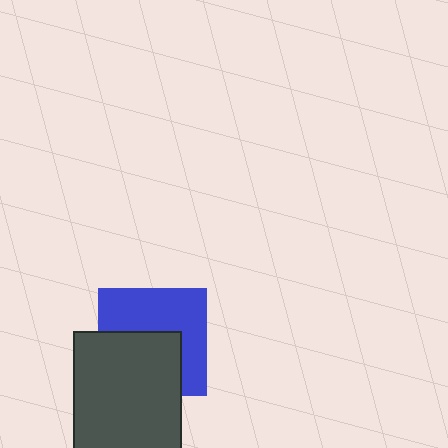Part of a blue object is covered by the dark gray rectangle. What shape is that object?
It is a square.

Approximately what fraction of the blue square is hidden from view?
Roughly 45% of the blue square is hidden behind the dark gray rectangle.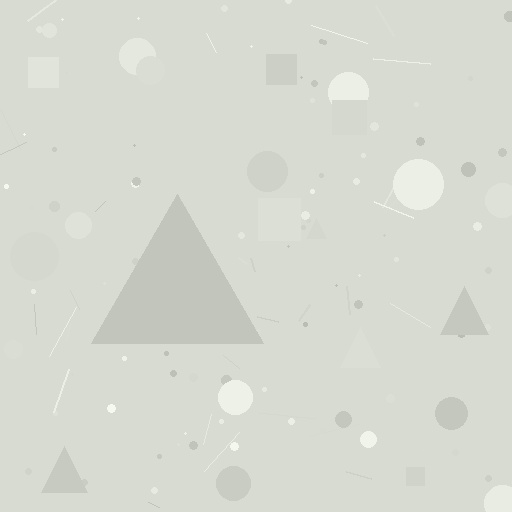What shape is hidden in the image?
A triangle is hidden in the image.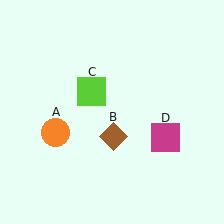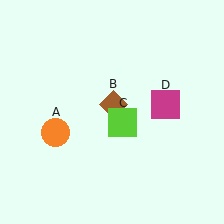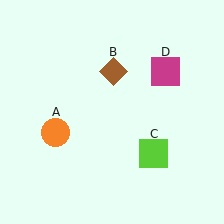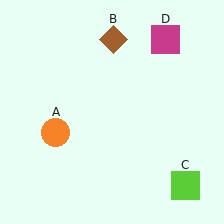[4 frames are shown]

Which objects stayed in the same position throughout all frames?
Orange circle (object A) remained stationary.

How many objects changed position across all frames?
3 objects changed position: brown diamond (object B), lime square (object C), magenta square (object D).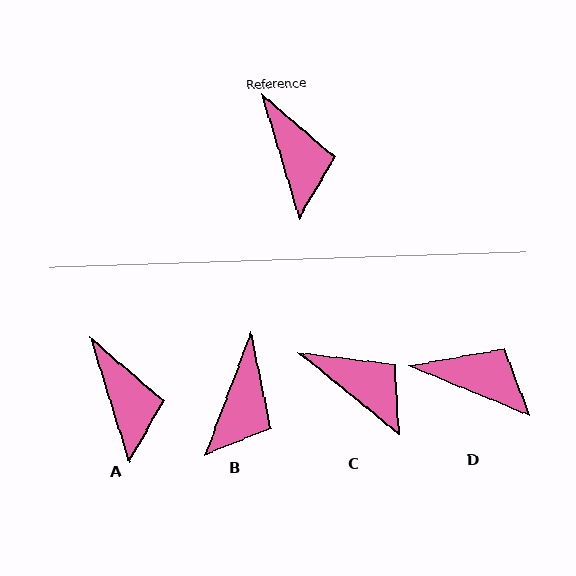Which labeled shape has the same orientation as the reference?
A.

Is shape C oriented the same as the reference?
No, it is off by about 34 degrees.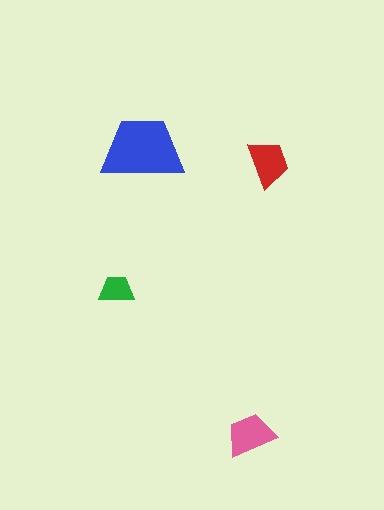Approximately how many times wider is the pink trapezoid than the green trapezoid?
About 1.5 times wider.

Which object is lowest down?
The pink trapezoid is bottommost.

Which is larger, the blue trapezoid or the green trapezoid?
The blue one.